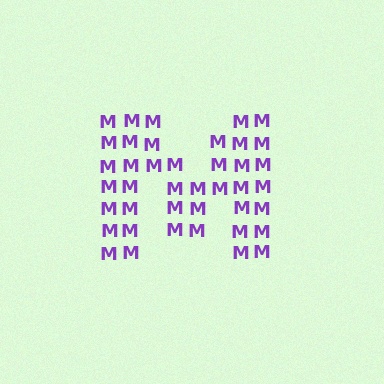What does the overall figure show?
The overall figure shows the letter M.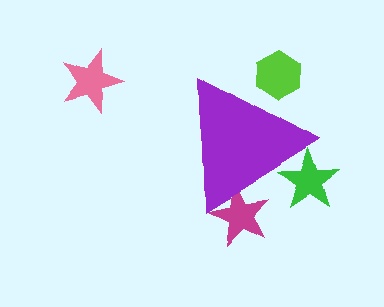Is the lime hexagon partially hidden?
Yes, the lime hexagon is partially hidden behind the purple triangle.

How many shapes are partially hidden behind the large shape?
3 shapes are partially hidden.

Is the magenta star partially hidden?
Yes, the magenta star is partially hidden behind the purple triangle.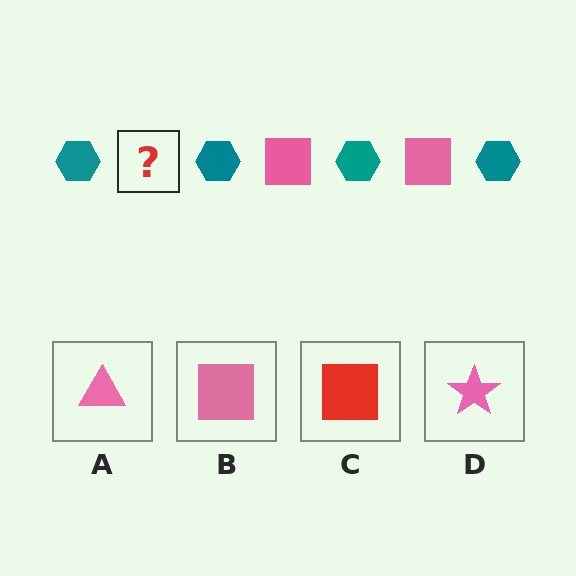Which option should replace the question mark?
Option B.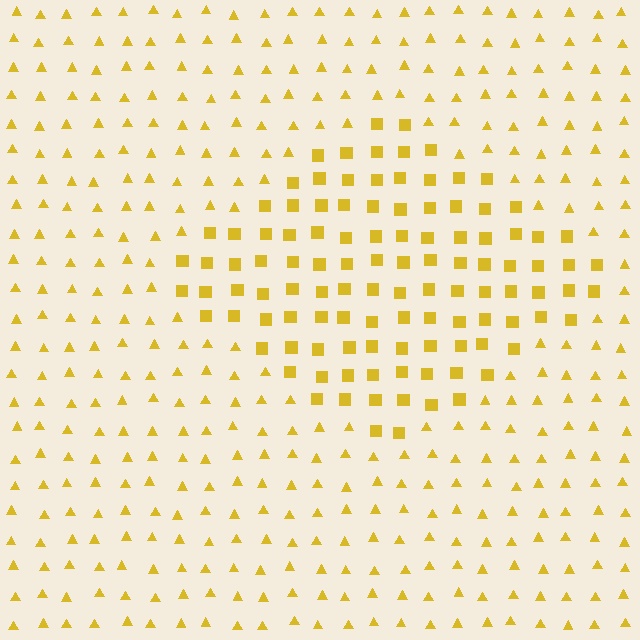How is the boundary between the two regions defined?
The boundary is defined by a change in element shape: squares inside vs. triangles outside. All elements share the same color and spacing.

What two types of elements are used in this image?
The image uses squares inside the diamond region and triangles outside it.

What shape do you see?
I see a diamond.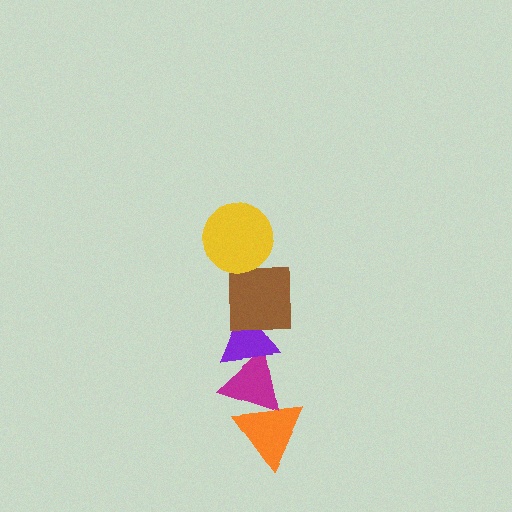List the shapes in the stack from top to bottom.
From top to bottom: the yellow circle, the brown square, the purple triangle, the magenta triangle, the orange triangle.